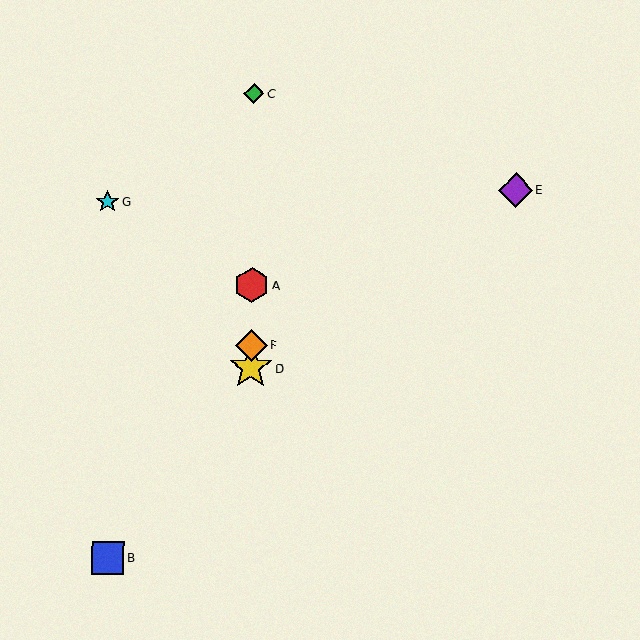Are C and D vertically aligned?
Yes, both are at x≈254.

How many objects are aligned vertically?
4 objects (A, C, D, F) are aligned vertically.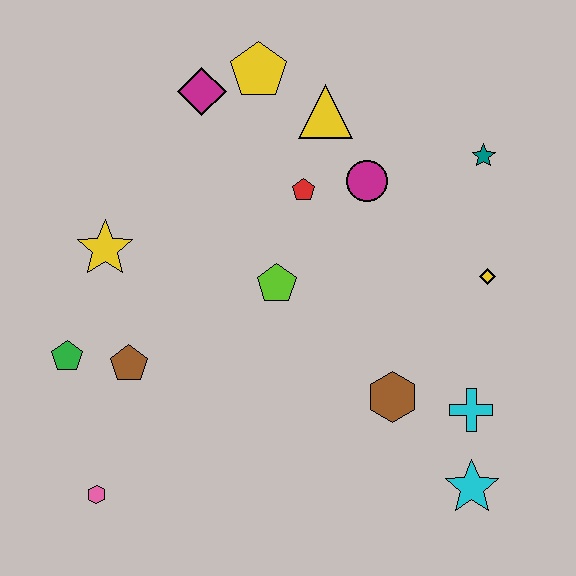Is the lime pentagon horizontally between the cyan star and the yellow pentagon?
Yes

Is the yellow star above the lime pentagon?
Yes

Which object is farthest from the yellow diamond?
The pink hexagon is farthest from the yellow diamond.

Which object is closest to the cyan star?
The cyan cross is closest to the cyan star.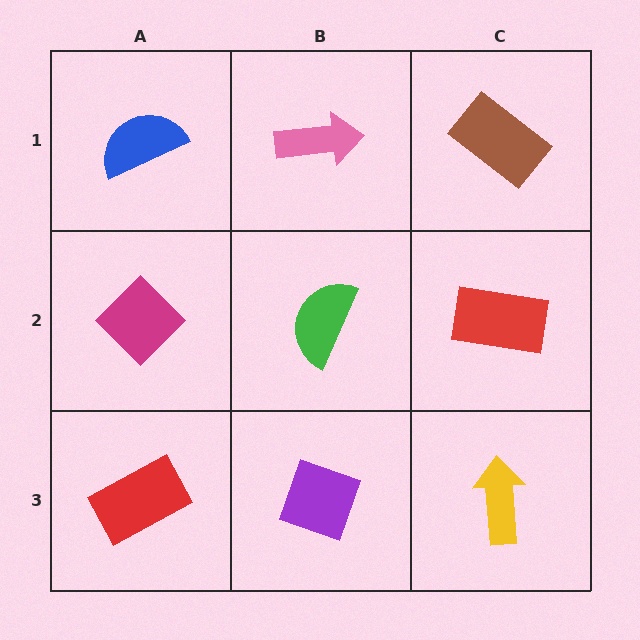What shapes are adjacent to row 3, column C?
A red rectangle (row 2, column C), a purple diamond (row 3, column B).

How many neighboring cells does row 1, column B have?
3.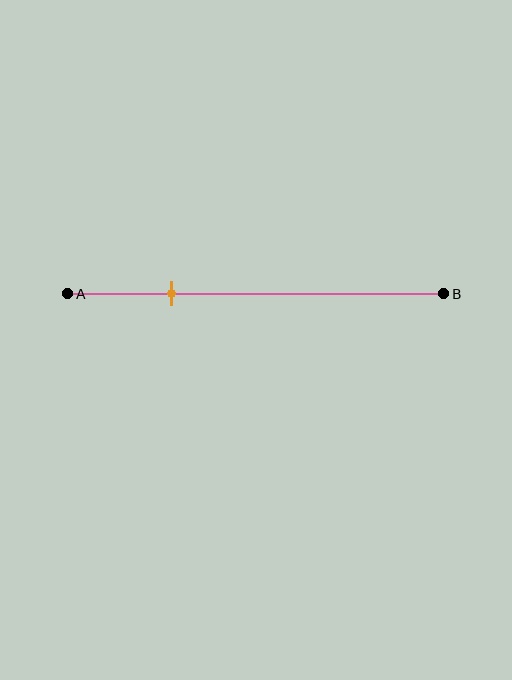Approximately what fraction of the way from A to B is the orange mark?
The orange mark is approximately 30% of the way from A to B.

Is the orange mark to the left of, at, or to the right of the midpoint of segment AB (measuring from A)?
The orange mark is to the left of the midpoint of segment AB.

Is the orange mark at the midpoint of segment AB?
No, the mark is at about 30% from A, not at the 50% midpoint.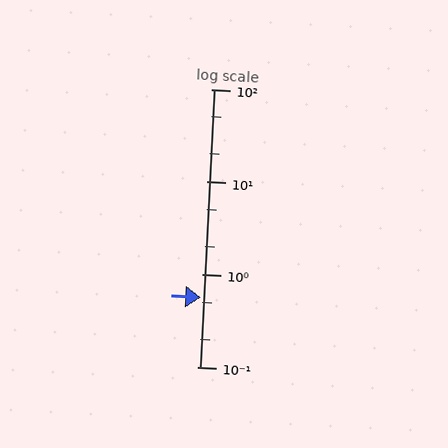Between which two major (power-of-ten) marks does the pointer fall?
The pointer is between 0.1 and 1.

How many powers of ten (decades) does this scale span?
The scale spans 3 decades, from 0.1 to 100.